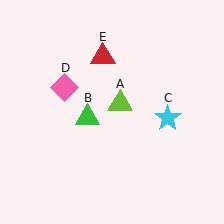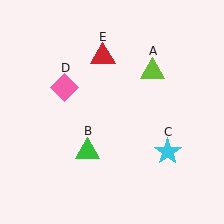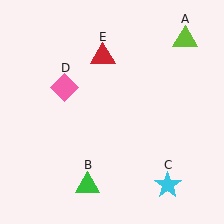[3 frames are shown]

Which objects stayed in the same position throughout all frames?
Pink diamond (object D) and red triangle (object E) remained stationary.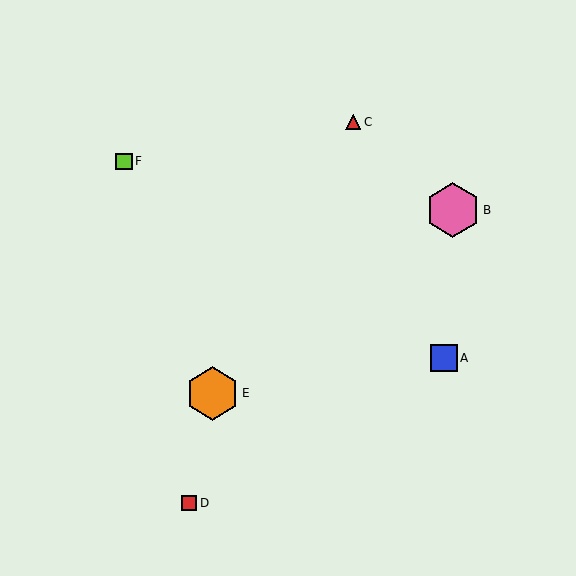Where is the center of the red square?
The center of the red square is at (189, 503).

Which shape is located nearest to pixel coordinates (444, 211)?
The pink hexagon (labeled B) at (453, 210) is nearest to that location.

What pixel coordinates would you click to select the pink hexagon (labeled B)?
Click at (453, 210) to select the pink hexagon B.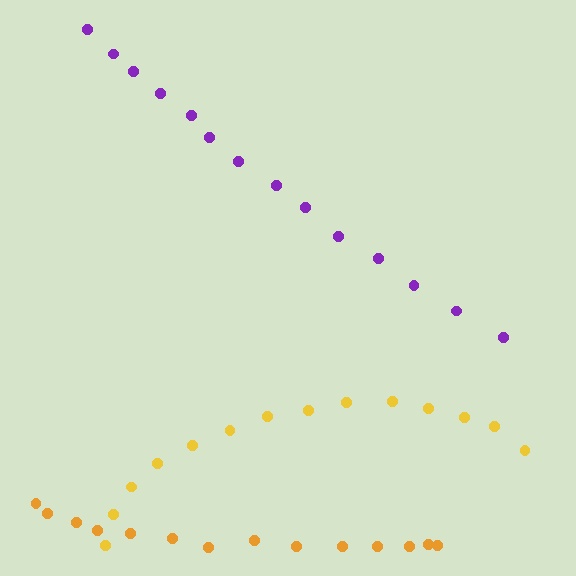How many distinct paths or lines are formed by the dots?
There are 3 distinct paths.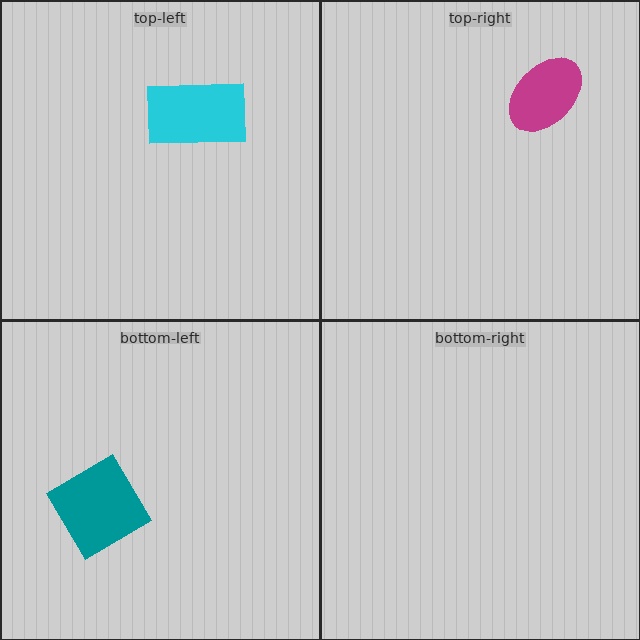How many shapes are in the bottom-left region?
1.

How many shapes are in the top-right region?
1.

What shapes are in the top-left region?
The cyan rectangle.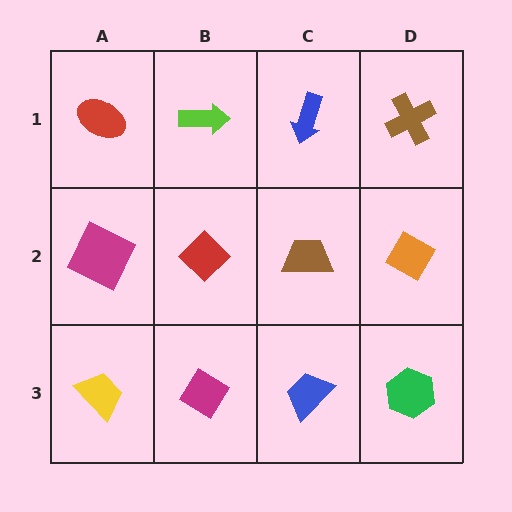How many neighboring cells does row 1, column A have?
2.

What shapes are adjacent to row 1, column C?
A brown trapezoid (row 2, column C), a lime arrow (row 1, column B), a brown cross (row 1, column D).